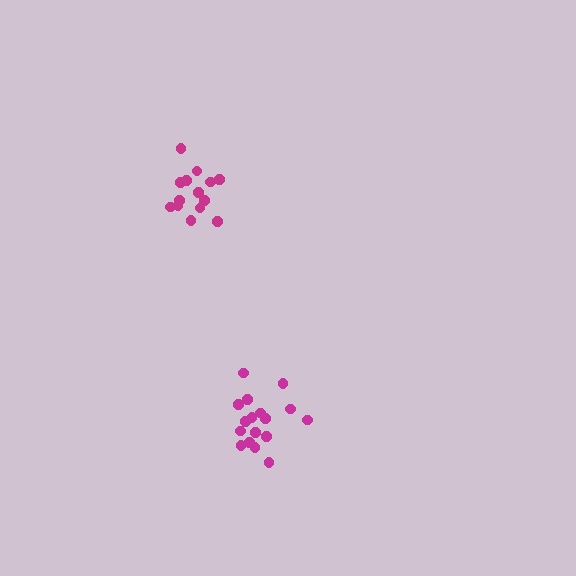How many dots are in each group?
Group 1: 17 dots, Group 2: 14 dots (31 total).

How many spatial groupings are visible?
There are 2 spatial groupings.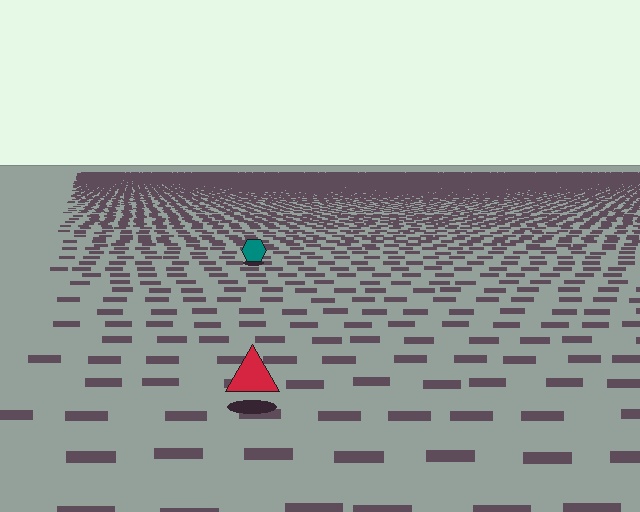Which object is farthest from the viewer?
The teal hexagon is farthest from the viewer. It appears smaller and the ground texture around it is denser.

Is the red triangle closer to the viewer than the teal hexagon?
Yes. The red triangle is closer — you can tell from the texture gradient: the ground texture is coarser near it.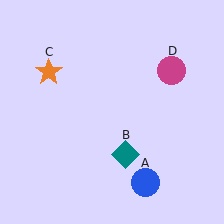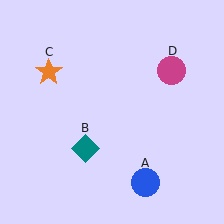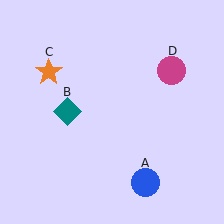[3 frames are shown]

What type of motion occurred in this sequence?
The teal diamond (object B) rotated clockwise around the center of the scene.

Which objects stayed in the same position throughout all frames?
Blue circle (object A) and orange star (object C) and magenta circle (object D) remained stationary.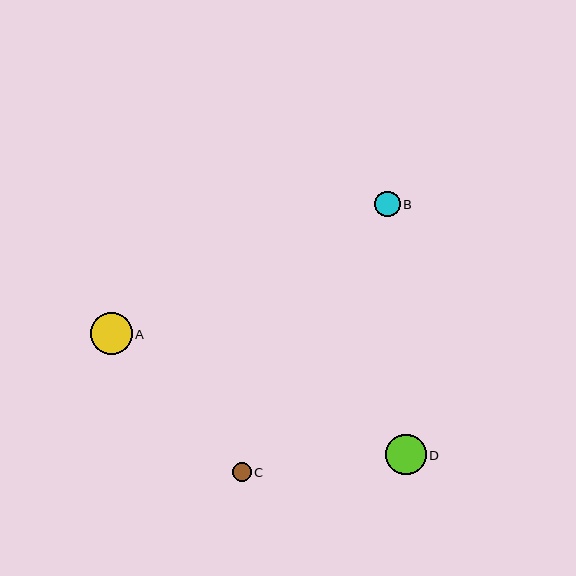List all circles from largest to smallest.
From largest to smallest: A, D, B, C.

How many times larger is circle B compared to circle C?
Circle B is approximately 1.4 times the size of circle C.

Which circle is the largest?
Circle A is the largest with a size of approximately 42 pixels.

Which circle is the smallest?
Circle C is the smallest with a size of approximately 19 pixels.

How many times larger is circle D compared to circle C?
Circle D is approximately 2.1 times the size of circle C.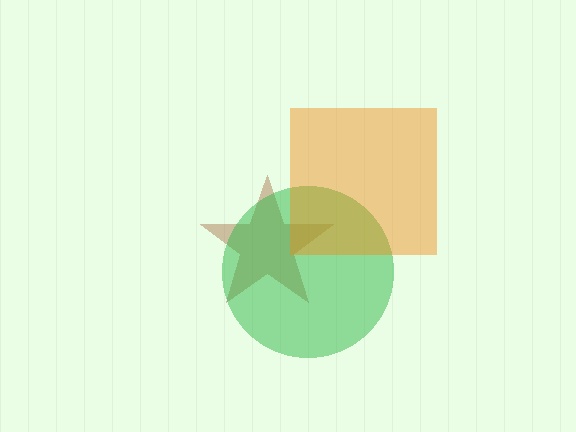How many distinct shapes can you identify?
There are 3 distinct shapes: a brown star, a green circle, an orange square.